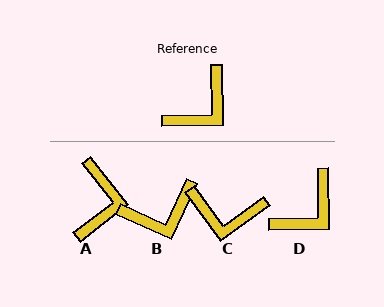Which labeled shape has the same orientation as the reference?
D.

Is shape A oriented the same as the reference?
No, it is off by about 37 degrees.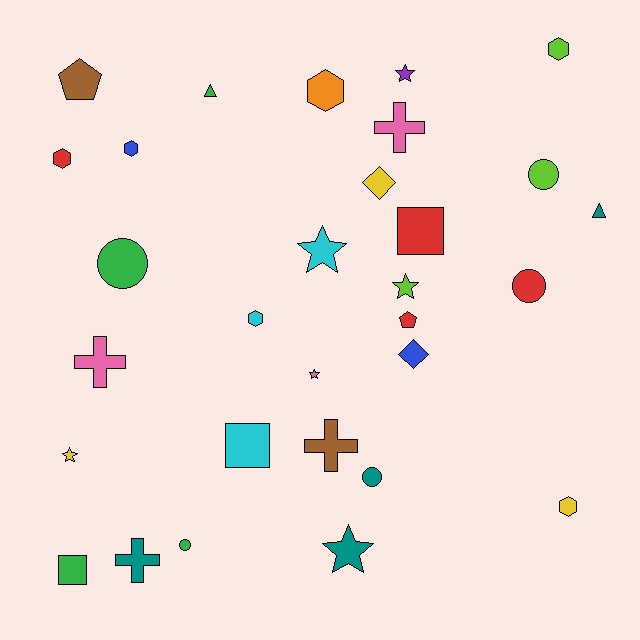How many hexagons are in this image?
There are 6 hexagons.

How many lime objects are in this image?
There are 3 lime objects.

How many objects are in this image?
There are 30 objects.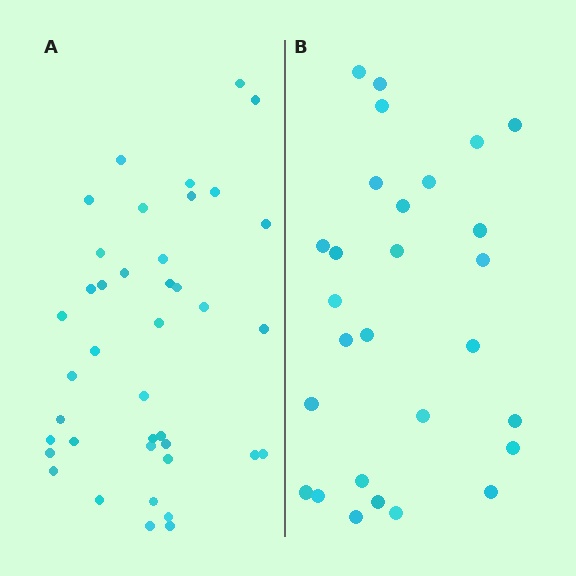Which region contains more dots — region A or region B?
Region A (the left region) has more dots.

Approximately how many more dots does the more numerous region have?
Region A has roughly 12 or so more dots than region B.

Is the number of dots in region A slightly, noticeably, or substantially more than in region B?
Region A has noticeably more, but not dramatically so. The ratio is roughly 1.4 to 1.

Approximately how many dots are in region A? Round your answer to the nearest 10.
About 40 dots.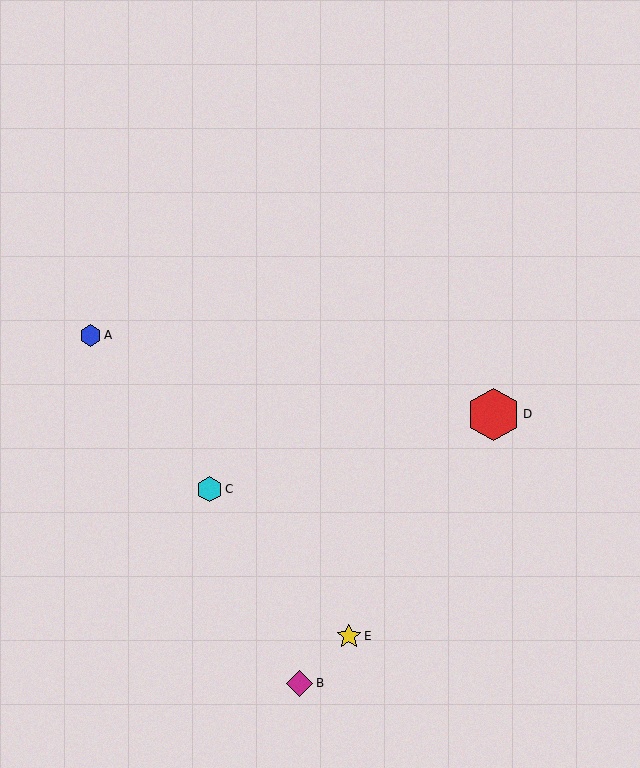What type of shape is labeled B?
Shape B is a magenta diamond.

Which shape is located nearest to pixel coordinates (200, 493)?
The cyan hexagon (labeled C) at (209, 489) is nearest to that location.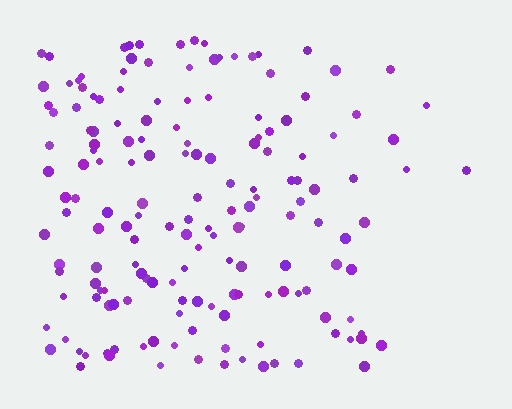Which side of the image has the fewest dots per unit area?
The right.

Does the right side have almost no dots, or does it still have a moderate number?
Still a moderate number, just noticeably fewer than the left.